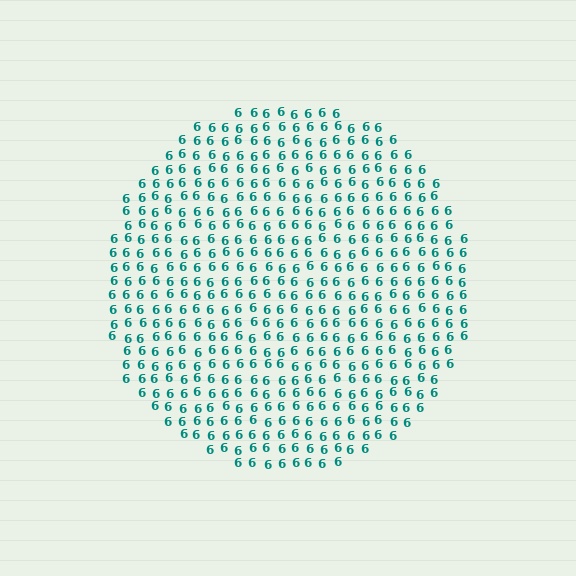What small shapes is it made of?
It is made of small digit 6's.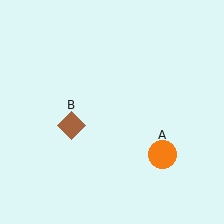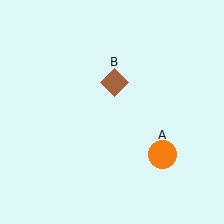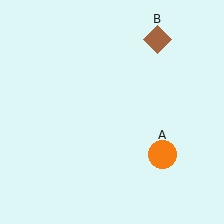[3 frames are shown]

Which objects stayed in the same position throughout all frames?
Orange circle (object A) remained stationary.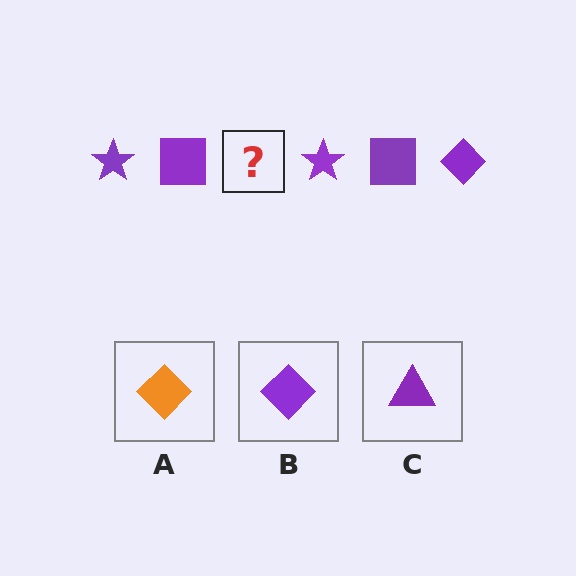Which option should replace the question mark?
Option B.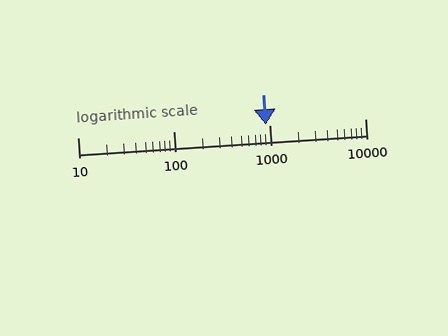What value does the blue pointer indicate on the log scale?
The pointer indicates approximately 920.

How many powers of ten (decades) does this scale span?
The scale spans 3 decades, from 10 to 10000.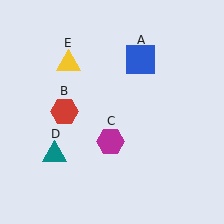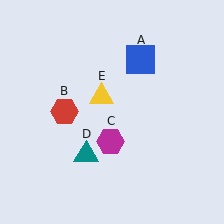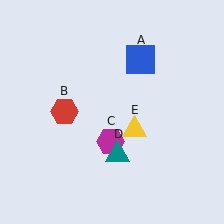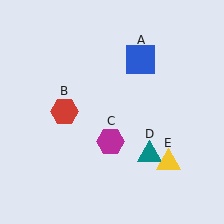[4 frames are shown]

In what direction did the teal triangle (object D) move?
The teal triangle (object D) moved right.